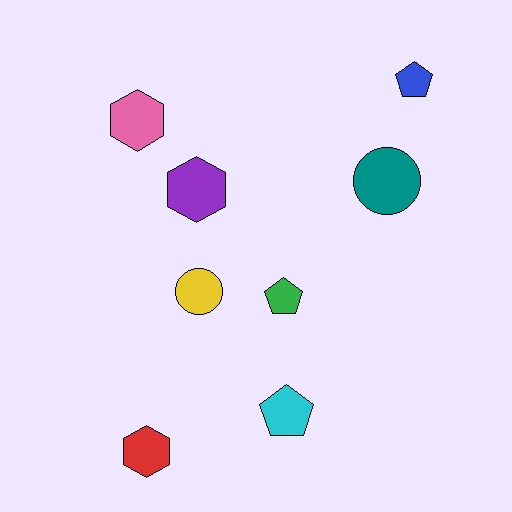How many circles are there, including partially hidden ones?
There are 2 circles.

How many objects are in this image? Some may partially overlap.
There are 8 objects.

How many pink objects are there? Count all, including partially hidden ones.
There is 1 pink object.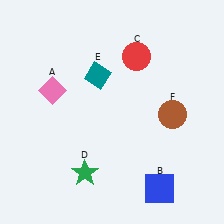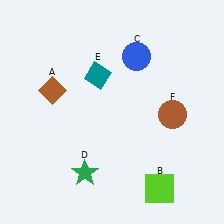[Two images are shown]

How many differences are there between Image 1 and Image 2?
There are 3 differences between the two images.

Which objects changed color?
A changed from pink to brown. B changed from blue to lime. C changed from red to blue.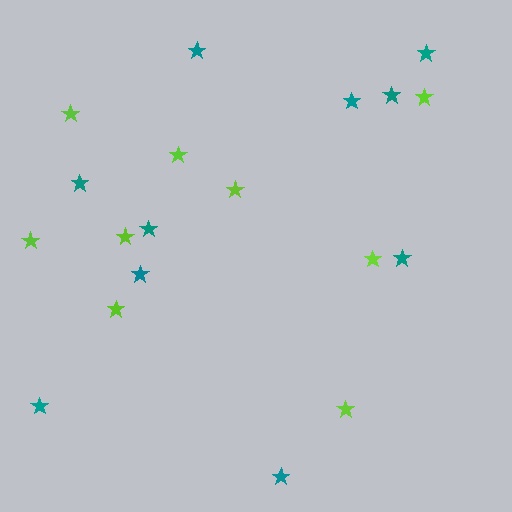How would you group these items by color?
There are 2 groups: one group of teal stars (10) and one group of lime stars (9).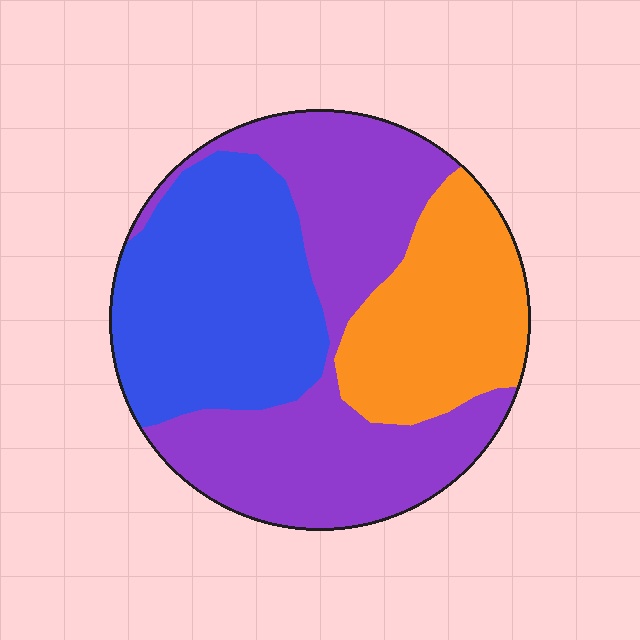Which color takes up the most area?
Purple, at roughly 45%.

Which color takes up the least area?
Orange, at roughly 25%.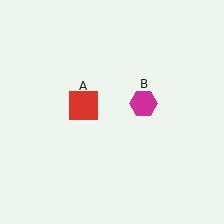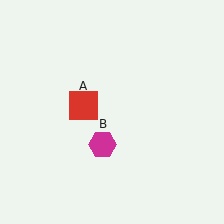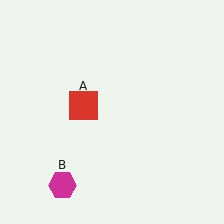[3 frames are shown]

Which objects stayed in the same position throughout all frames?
Red square (object A) remained stationary.